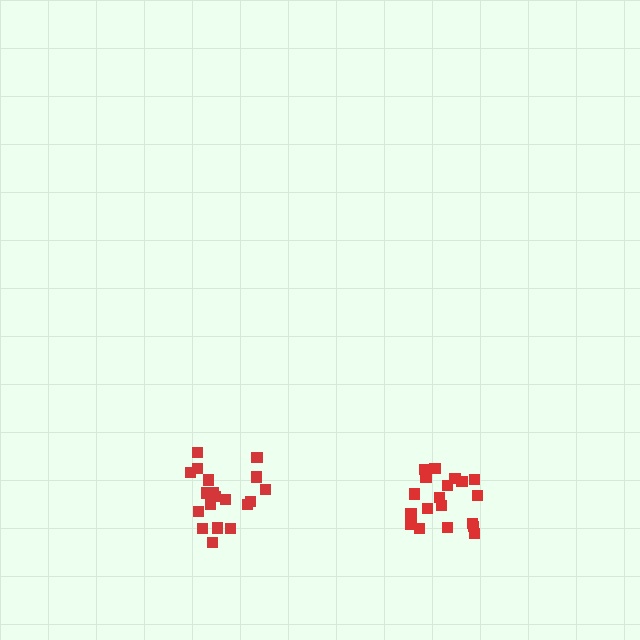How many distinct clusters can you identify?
There are 2 distinct clusters.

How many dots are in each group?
Group 1: 19 dots, Group 2: 19 dots (38 total).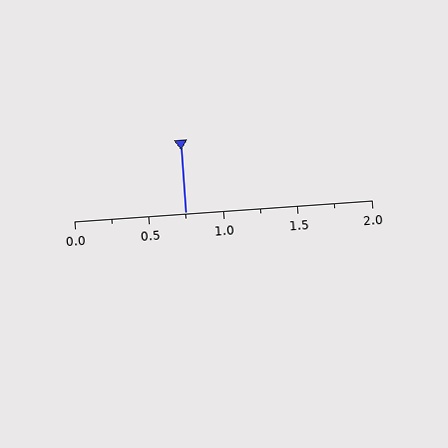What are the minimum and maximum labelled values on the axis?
The axis runs from 0.0 to 2.0.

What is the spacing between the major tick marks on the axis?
The major ticks are spaced 0.5 apart.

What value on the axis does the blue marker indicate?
The marker indicates approximately 0.75.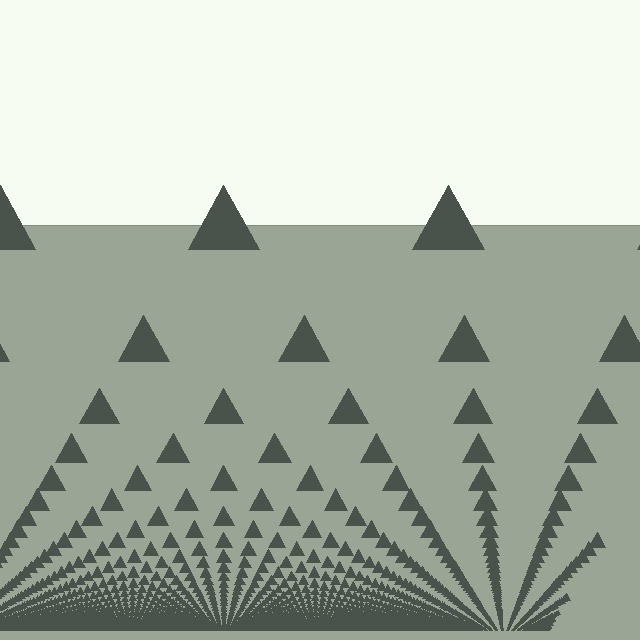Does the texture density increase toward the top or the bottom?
Density increases toward the bottom.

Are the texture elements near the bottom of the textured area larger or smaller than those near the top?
Smaller. The gradient is inverted — elements near the bottom are smaller and denser.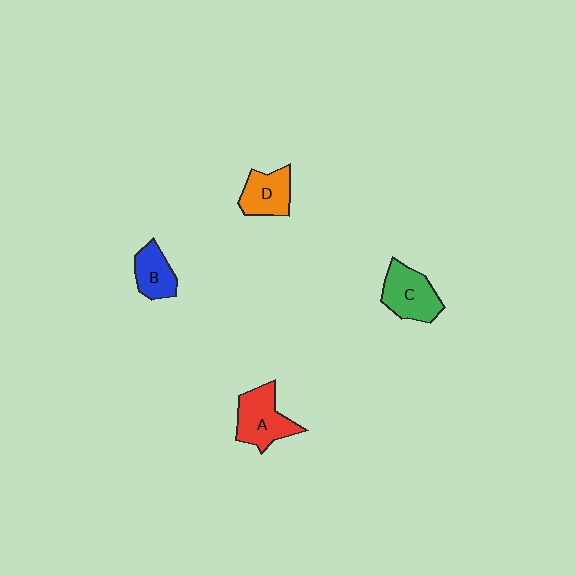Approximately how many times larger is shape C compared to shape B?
Approximately 1.4 times.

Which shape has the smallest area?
Shape B (blue).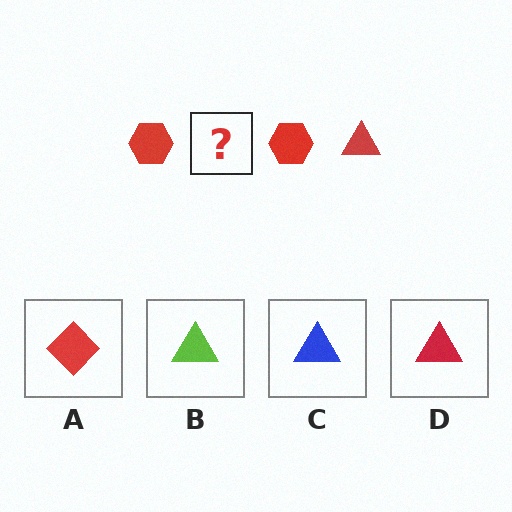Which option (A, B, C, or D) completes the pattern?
D.